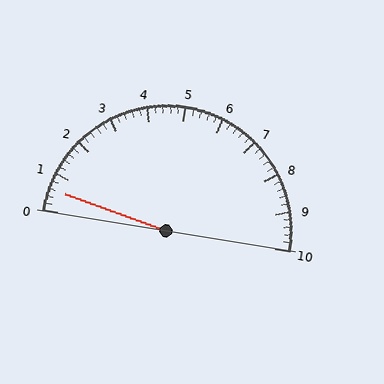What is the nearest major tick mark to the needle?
The nearest major tick mark is 1.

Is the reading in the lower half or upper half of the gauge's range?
The reading is in the lower half of the range (0 to 10).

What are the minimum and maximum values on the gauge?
The gauge ranges from 0 to 10.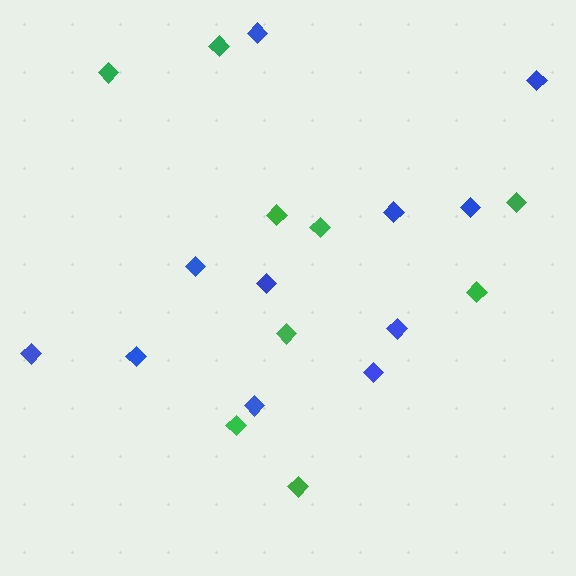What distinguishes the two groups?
There are 2 groups: one group of green diamonds (9) and one group of blue diamonds (11).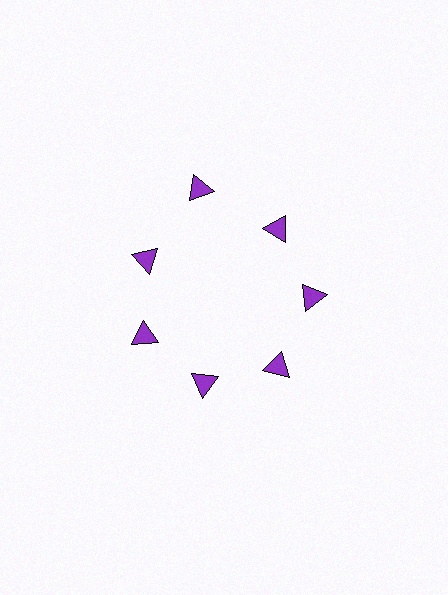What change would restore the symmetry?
The symmetry would be restored by moving it inward, back onto the ring so that all 7 triangles sit at equal angles and equal distance from the center.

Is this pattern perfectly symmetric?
No. The 7 purple triangles are arranged in a ring, but one element near the 12 o'clock position is pushed outward from the center, breaking the 7-fold rotational symmetry.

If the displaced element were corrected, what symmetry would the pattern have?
It would have 7-fold rotational symmetry — the pattern would map onto itself every 51 degrees.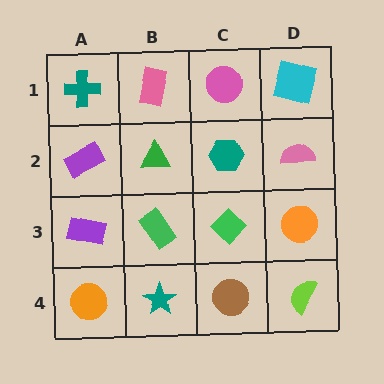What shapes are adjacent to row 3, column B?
A green triangle (row 2, column B), a teal star (row 4, column B), a purple rectangle (row 3, column A), a green diamond (row 3, column C).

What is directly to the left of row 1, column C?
A pink rectangle.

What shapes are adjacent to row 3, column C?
A teal hexagon (row 2, column C), a brown circle (row 4, column C), a green rectangle (row 3, column B), an orange circle (row 3, column D).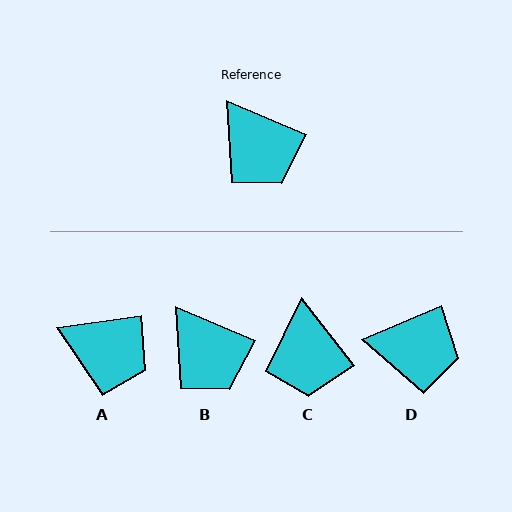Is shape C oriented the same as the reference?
No, it is off by about 29 degrees.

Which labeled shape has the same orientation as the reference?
B.